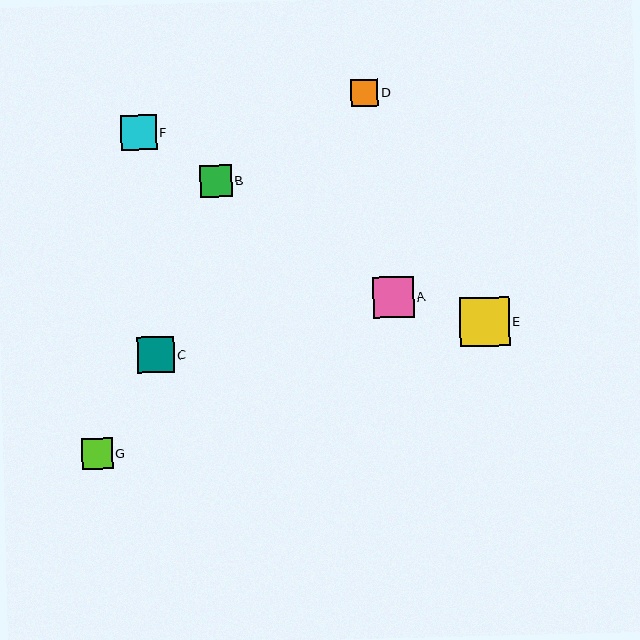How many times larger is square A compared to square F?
Square A is approximately 1.1 times the size of square F.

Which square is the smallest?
Square D is the smallest with a size of approximately 28 pixels.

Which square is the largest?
Square E is the largest with a size of approximately 49 pixels.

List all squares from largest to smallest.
From largest to smallest: E, A, C, F, B, G, D.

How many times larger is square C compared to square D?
Square C is approximately 1.3 times the size of square D.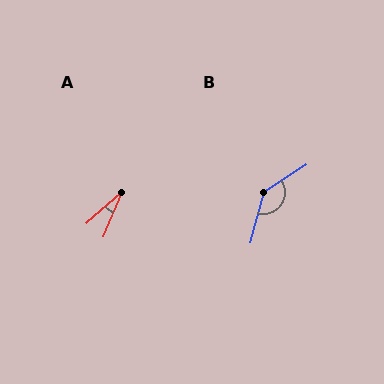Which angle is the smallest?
A, at approximately 26 degrees.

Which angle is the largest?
B, at approximately 139 degrees.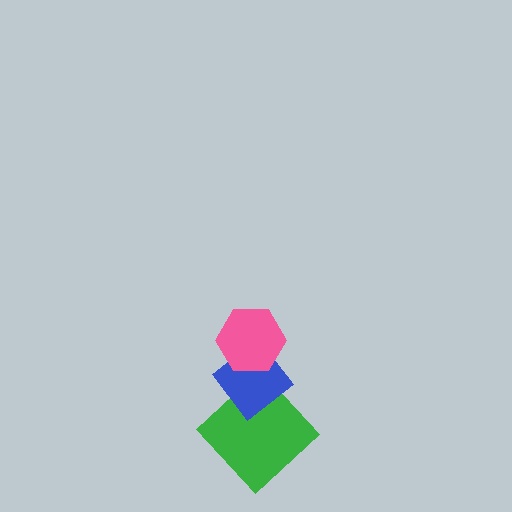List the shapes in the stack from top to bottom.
From top to bottom: the pink hexagon, the blue diamond, the green diamond.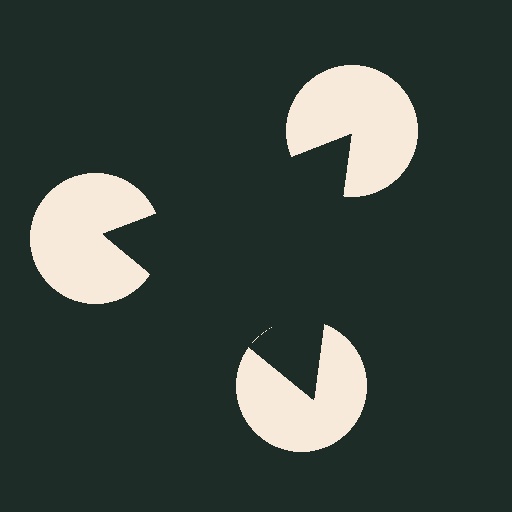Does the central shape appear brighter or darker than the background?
It typically appears slightly darker than the background, even though no actual brightness change is drawn.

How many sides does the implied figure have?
3 sides.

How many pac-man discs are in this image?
There are 3 — one at each vertex of the illusory triangle.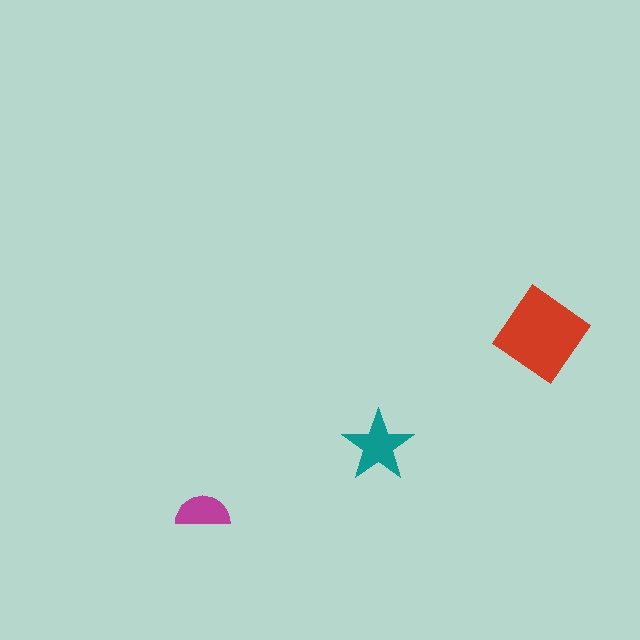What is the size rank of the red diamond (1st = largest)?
1st.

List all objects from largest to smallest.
The red diamond, the teal star, the magenta semicircle.